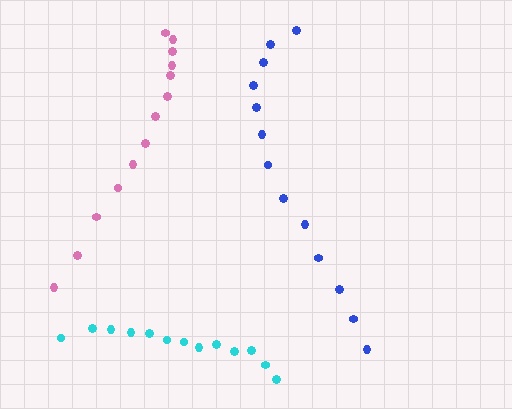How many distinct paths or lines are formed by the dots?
There are 3 distinct paths.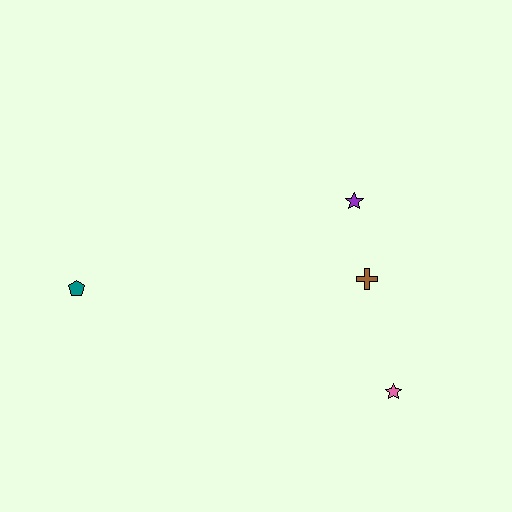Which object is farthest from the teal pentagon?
The pink star is farthest from the teal pentagon.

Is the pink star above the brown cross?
No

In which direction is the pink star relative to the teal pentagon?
The pink star is to the right of the teal pentagon.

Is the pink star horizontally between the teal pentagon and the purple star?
No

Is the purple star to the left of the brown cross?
Yes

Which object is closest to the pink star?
The brown cross is closest to the pink star.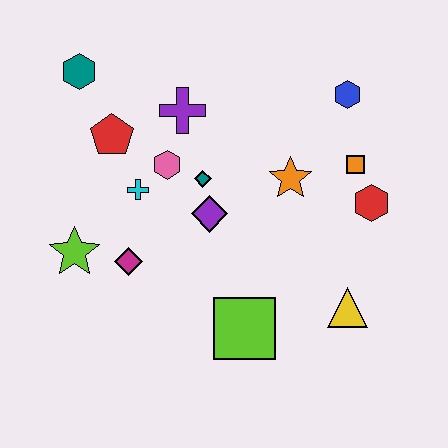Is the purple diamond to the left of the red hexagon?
Yes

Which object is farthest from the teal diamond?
The yellow triangle is farthest from the teal diamond.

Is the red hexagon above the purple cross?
No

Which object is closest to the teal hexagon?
The red pentagon is closest to the teal hexagon.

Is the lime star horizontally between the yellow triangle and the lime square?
No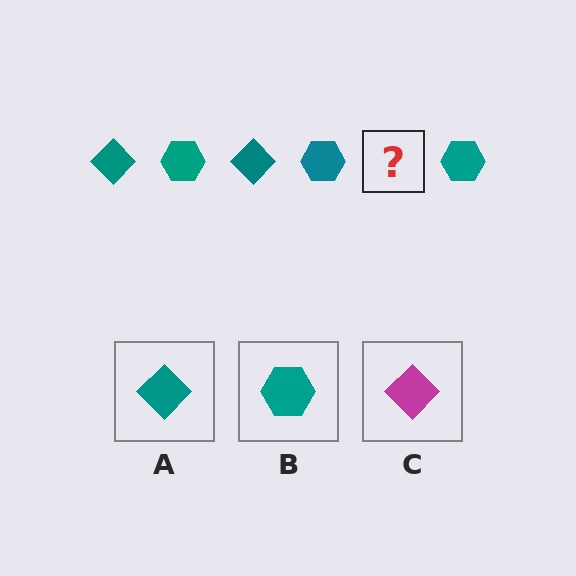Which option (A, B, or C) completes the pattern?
A.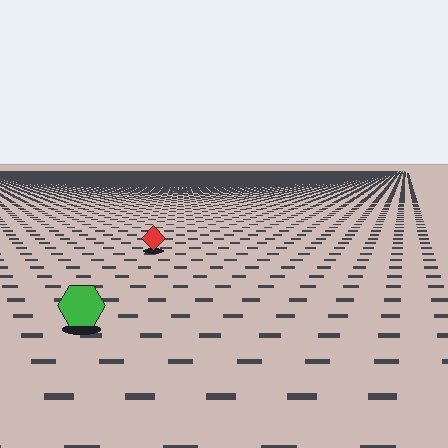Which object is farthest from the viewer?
The red diamond is farthest from the viewer. It appears smaller and the ground texture around it is denser.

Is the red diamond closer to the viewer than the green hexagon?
No. The green hexagon is closer — you can tell from the texture gradient: the ground texture is coarser near it.